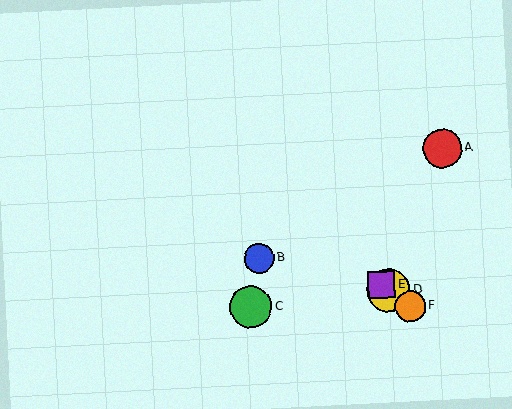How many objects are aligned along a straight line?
3 objects (D, E, F) are aligned along a straight line.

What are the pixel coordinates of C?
Object C is at (251, 307).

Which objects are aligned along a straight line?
Objects D, E, F are aligned along a straight line.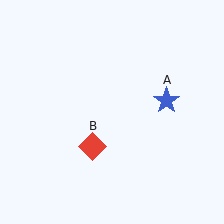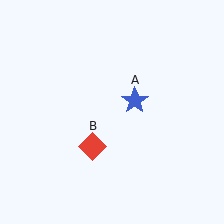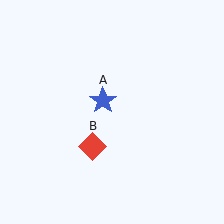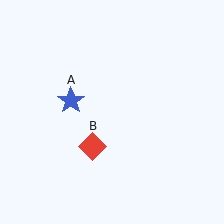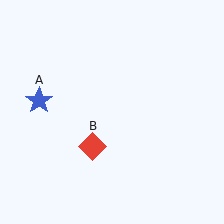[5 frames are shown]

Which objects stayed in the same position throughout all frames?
Red diamond (object B) remained stationary.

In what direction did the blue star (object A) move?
The blue star (object A) moved left.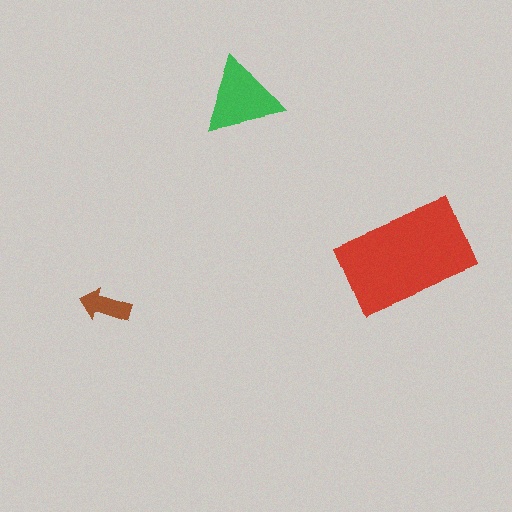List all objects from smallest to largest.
The brown arrow, the green triangle, the red rectangle.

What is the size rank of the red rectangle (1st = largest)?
1st.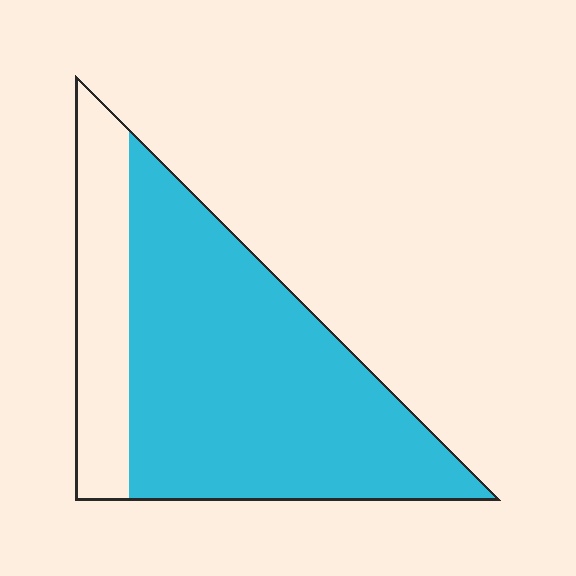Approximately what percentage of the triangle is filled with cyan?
Approximately 75%.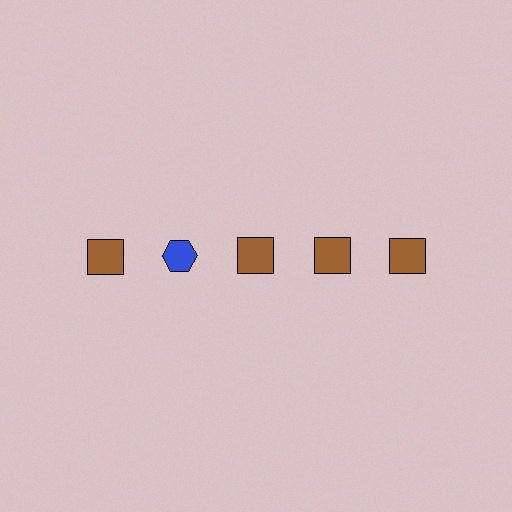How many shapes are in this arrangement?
There are 5 shapes arranged in a grid pattern.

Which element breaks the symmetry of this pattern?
The blue hexagon in the top row, second from left column breaks the symmetry. All other shapes are brown squares.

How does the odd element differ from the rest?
It differs in both color (blue instead of brown) and shape (hexagon instead of square).